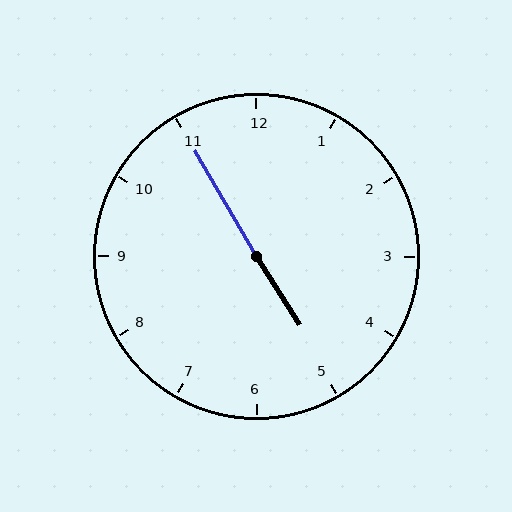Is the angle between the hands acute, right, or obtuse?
It is obtuse.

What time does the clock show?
4:55.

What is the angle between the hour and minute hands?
Approximately 178 degrees.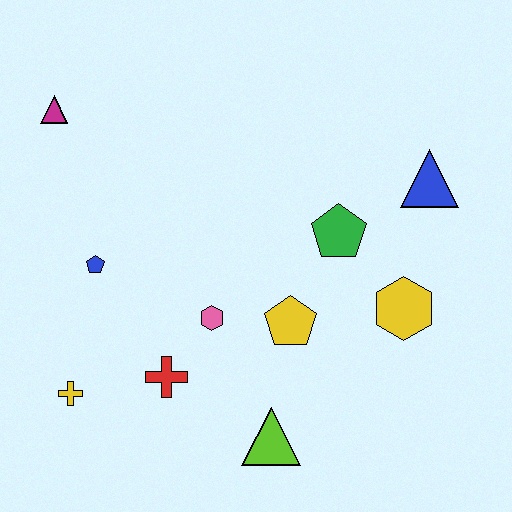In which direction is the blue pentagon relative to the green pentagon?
The blue pentagon is to the left of the green pentagon.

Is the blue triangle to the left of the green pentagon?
No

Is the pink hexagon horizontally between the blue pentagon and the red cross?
No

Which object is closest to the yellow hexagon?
The green pentagon is closest to the yellow hexagon.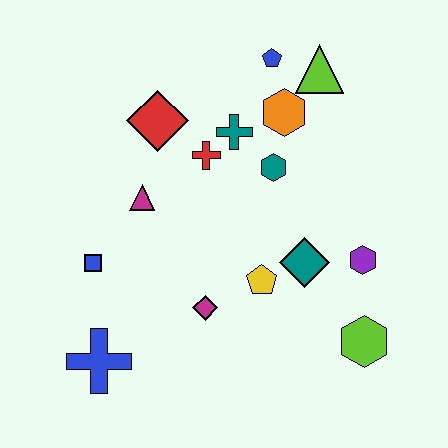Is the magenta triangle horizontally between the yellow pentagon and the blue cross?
Yes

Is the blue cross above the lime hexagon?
No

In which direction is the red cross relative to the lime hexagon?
The red cross is above the lime hexagon.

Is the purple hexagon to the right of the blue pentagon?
Yes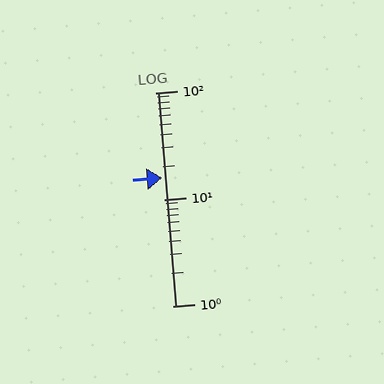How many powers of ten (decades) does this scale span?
The scale spans 2 decades, from 1 to 100.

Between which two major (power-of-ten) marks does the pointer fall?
The pointer is between 10 and 100.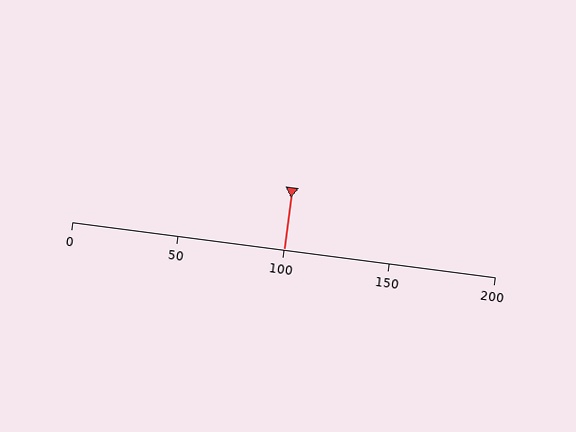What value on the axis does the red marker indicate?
The marker indicates approximately 100.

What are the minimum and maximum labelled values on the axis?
The axis runs from 0 to 200.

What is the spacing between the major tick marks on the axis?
The major ticks are spaced 50 apart.